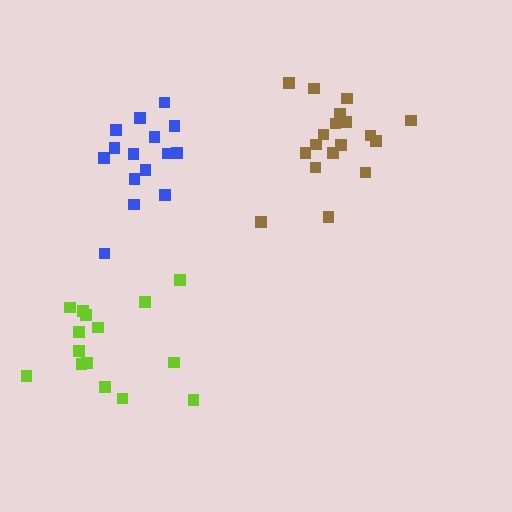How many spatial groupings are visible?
There are 3 spatial groupings.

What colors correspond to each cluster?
The clusters are colored: blue, brown, lime.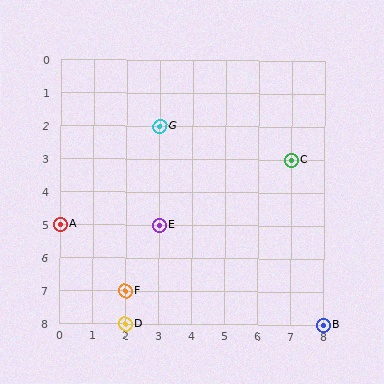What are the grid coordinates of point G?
Point G is at grid coordinates (3, 2).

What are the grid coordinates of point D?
Point D is at grid coordinates (2, 8).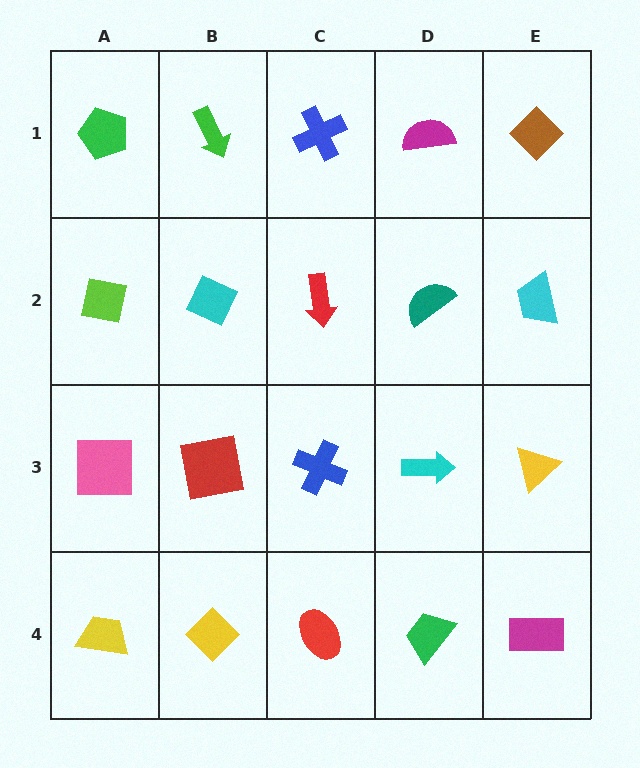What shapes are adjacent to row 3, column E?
A cyan trapezoid (row 2, column E), a magenta rectangle (row 4, column E), a cyan arrow (row 3, column D).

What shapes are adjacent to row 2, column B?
A green arrow (row 1, column B), a red square (row 3, column B), a lime square (row 2, column A), a red arrow (row 2, column C).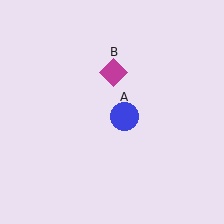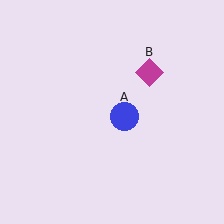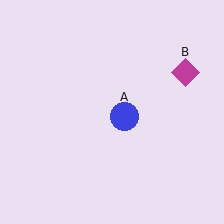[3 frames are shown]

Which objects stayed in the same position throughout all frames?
Blue circle (object A) remained stationary.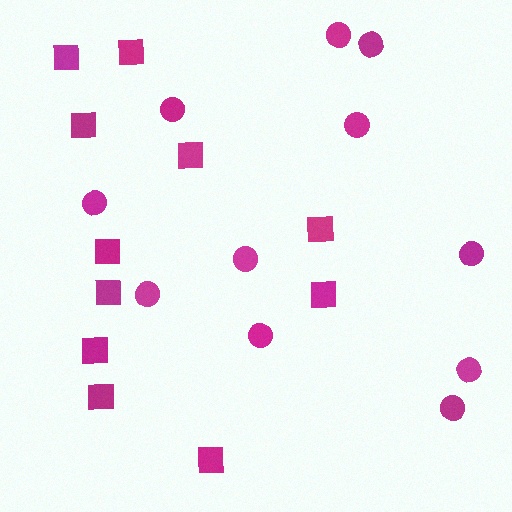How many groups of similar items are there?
There are 2 groups: one group of circles (11) and one group of squares (11).